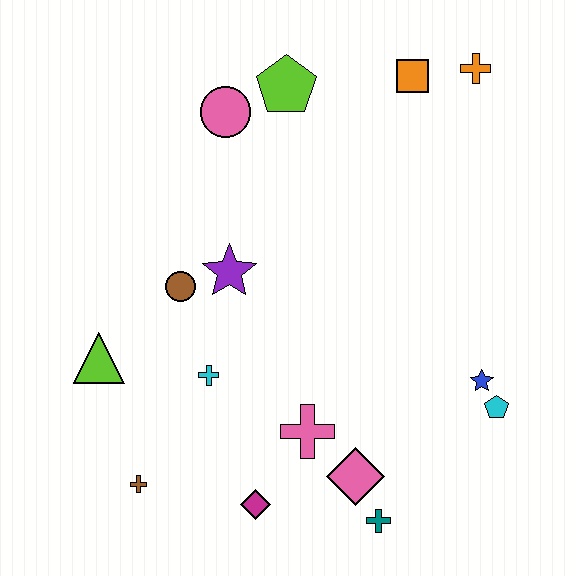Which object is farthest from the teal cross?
The orange cross is farthest from the teal cross.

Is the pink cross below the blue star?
Yes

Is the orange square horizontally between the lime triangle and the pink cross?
No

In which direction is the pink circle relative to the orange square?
The pink circle is to the left of the orange square.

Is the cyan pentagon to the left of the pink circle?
No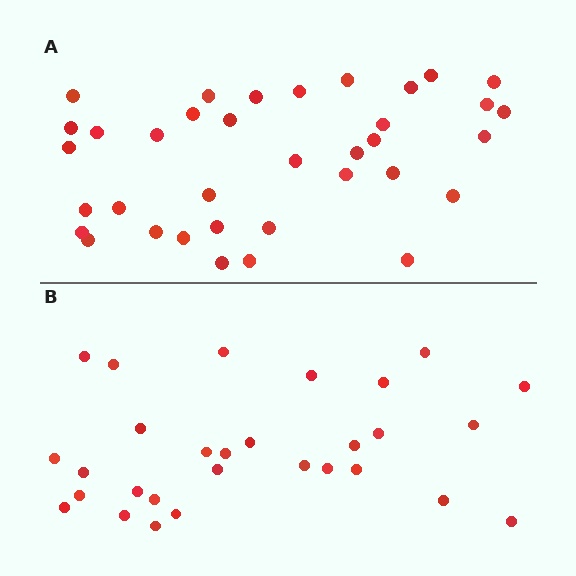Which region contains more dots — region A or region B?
Region A (the top region) has more dots.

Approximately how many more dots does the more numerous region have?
Region A has roughly 8 or so more dots than region B.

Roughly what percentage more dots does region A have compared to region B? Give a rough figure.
About 25% more.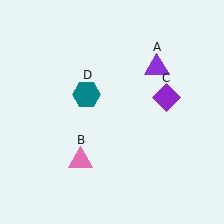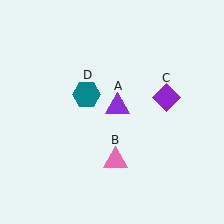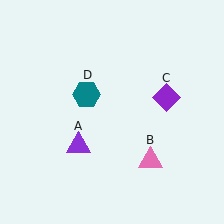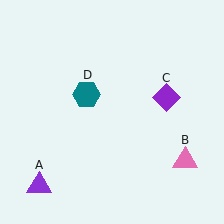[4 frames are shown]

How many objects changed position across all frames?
2 objects changed position: purple triangle (object A), pink triangle (object B).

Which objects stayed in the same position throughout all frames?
Purple diamond (object C) and teal hexagon (object D) remained stationary.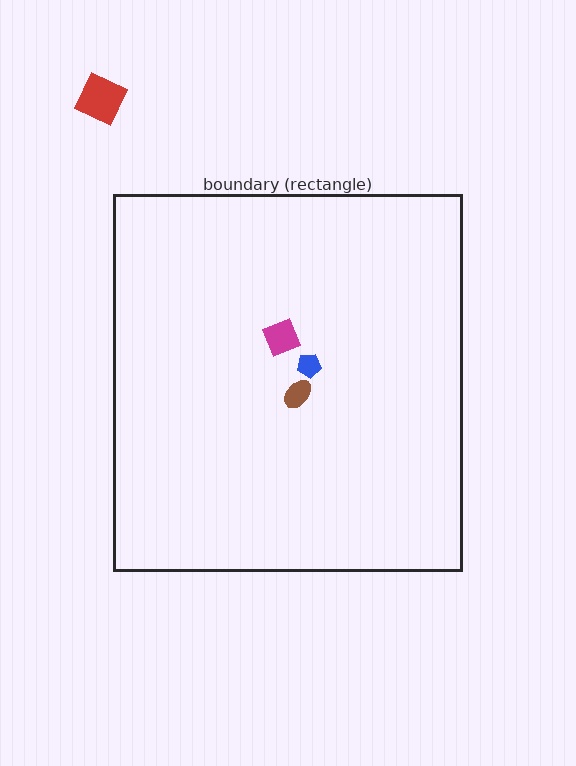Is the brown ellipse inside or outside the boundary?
Inside.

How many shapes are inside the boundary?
3 inside, 1 outside.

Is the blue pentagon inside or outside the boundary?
Inside.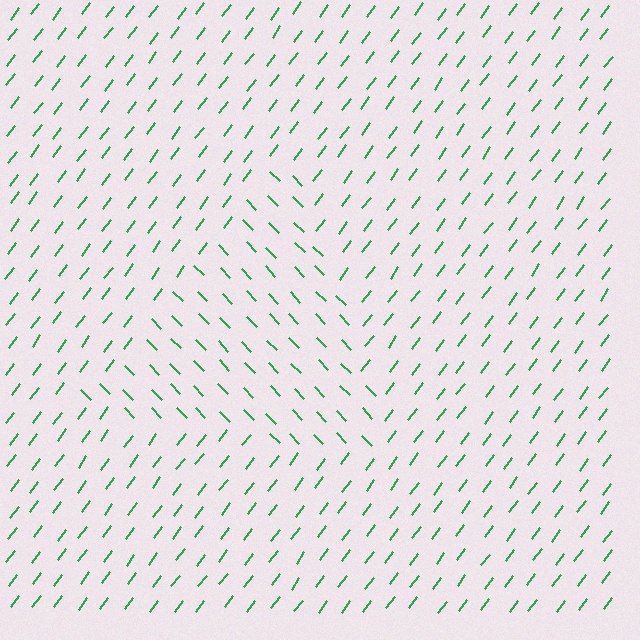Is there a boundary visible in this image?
Yes, there is a texture boundary formed by a change in line orientation.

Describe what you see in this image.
The image is filled with small green line segments. A triangle region in the image has lines oriented differently from the surrounding lines, creating a visible texture boundary.